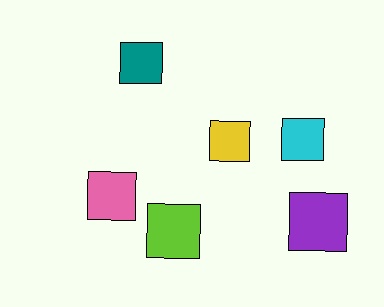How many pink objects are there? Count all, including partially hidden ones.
There is 1 pink object.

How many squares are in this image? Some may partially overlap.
There are 6 squares.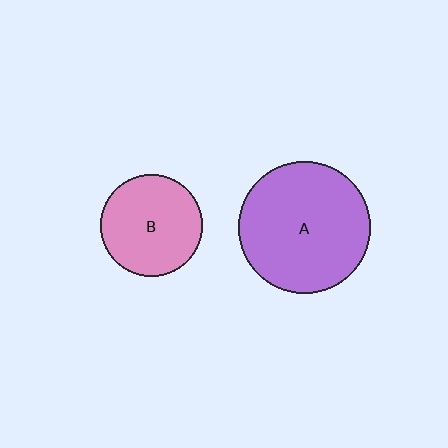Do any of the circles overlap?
No, none of the circles overlap.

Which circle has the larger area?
Circle A (purple).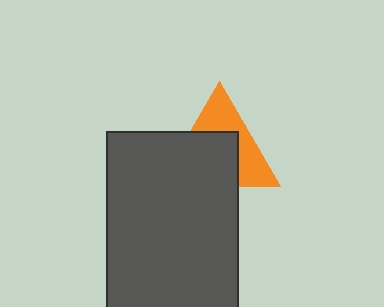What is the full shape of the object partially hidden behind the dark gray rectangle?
The partially hidden object is an orange triangle.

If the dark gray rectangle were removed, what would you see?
You would see the complete orange triangle.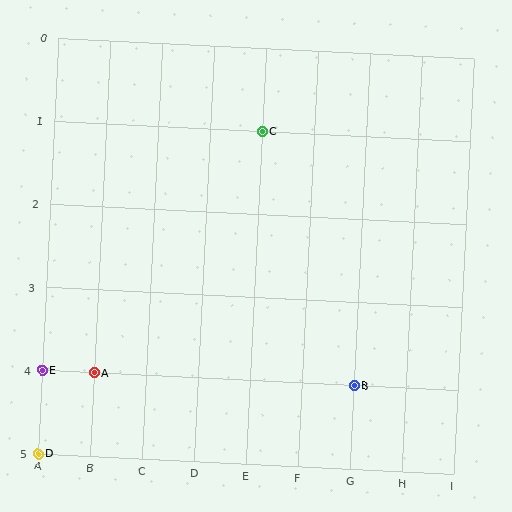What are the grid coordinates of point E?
Point E is at grid coordinates (A, 4).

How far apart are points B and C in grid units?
Points B and C are 2 columns and 3 rows apart (about 3.6 grid units diagonally).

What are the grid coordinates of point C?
Point C is at grid coordinates (E, 1).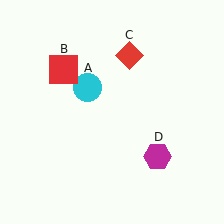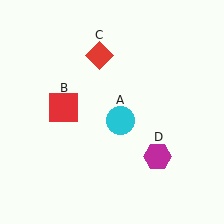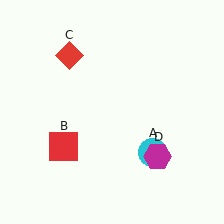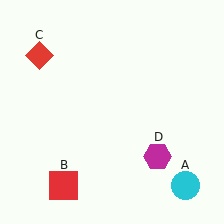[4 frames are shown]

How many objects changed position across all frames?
3 objects changed position: cyan circle (object A), red square (object B), red diamond (object C).